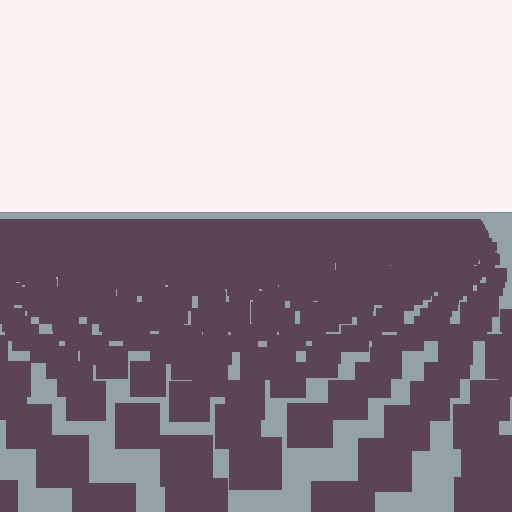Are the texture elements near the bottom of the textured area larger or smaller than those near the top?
Larger. Near the bottom, elements are closer to the viewer and appear at a bigger on-screen size.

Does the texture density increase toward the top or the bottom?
Density increases toward the top.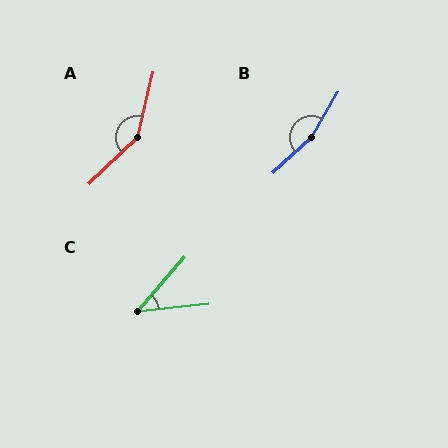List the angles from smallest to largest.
C (43°), A (147°), B (163°).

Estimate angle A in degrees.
Approximately 147 degrees.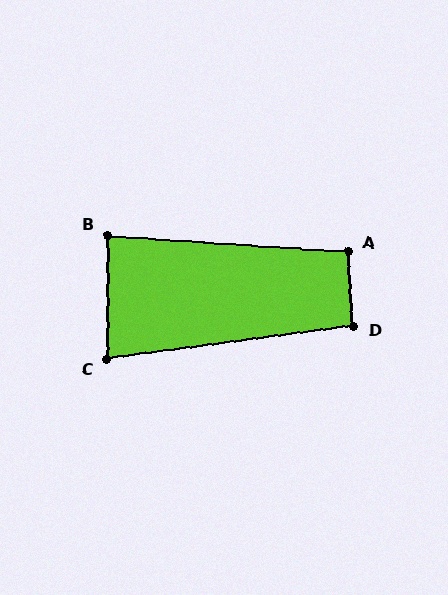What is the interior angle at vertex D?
Approximately 94 degrees (approximately right).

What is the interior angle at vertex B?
Approximately 86 degrees (approximately right).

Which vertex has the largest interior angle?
A, at approximately 98 degrees.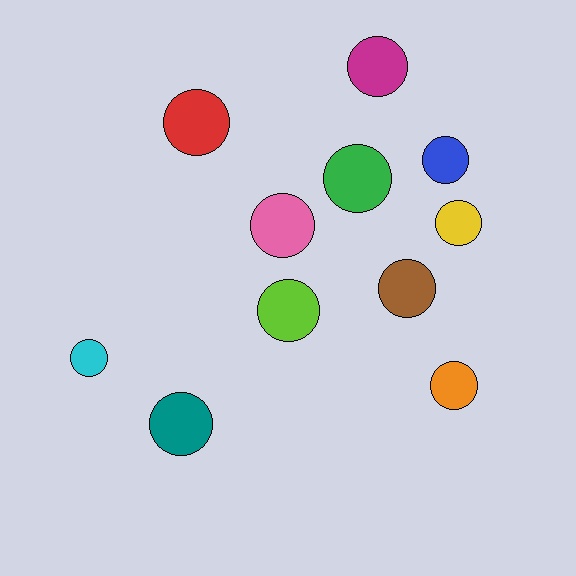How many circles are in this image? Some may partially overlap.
There are 11 circles.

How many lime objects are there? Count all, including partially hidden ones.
There is 1 lime object.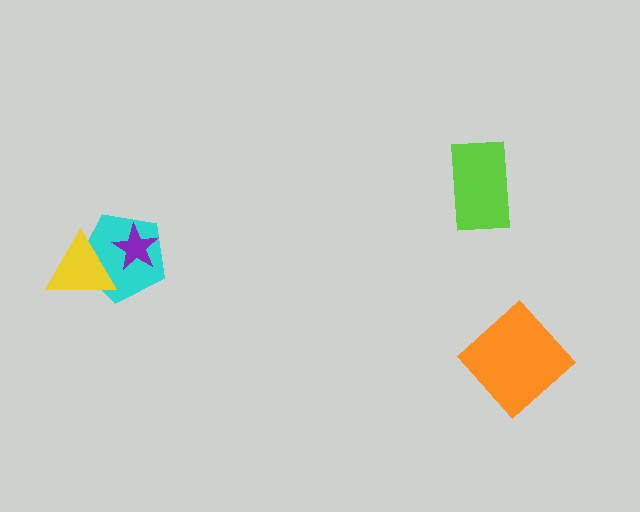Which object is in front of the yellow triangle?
The purple star is in front of the yellow triangle.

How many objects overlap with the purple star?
2 objects overlap with the purple star.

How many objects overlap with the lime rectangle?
0 objects overlap with the lime rectangle.